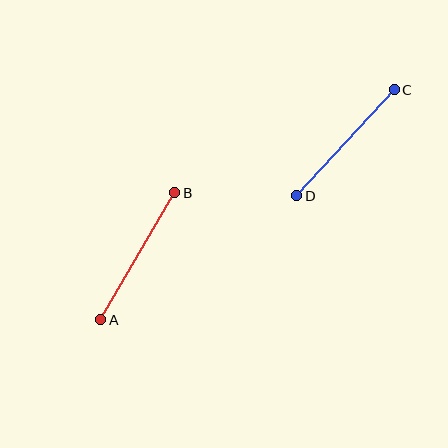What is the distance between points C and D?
The distance is approximately 144 pixels.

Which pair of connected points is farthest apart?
Points A and B are farthest apart.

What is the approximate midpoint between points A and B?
The midpoint is at approximately (138, 256) pixels.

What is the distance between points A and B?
The distance is approximately 147 pixels.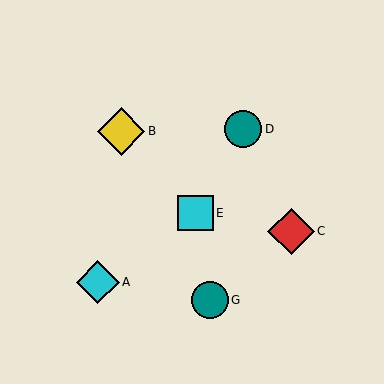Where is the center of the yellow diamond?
The center of the yellow diamond is at (121, 131).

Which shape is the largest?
The yellow diamond (labeled B) is the largest.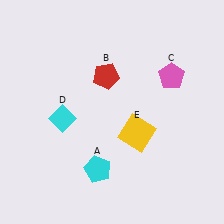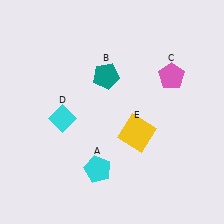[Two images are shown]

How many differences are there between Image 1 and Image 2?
There is 1 difference between the two images.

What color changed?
The pentagon (B) changed from red in Image 1 to teal in Image 2.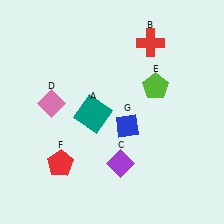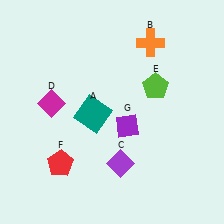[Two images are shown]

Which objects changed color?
B changed from red to orange. D changed from pink to magenta. G changed from blue to purple.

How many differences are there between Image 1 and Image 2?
There are 3 differences between the two images.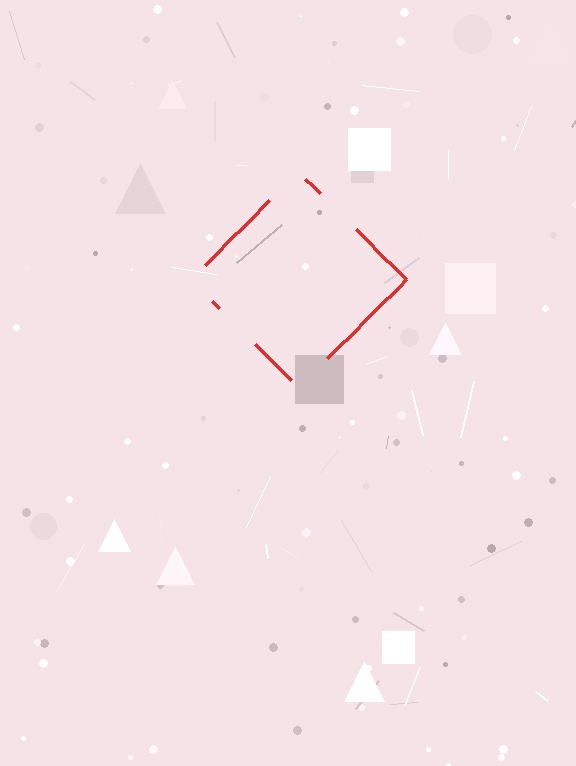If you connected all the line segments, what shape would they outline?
They would outline a diamond.